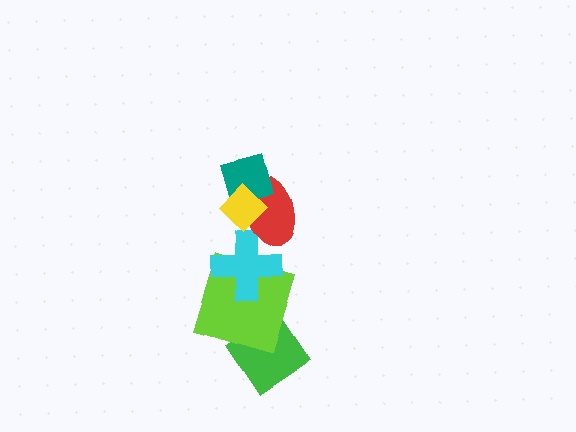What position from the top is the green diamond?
The green diamond is 6th from the top.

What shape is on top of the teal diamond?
The yellow diamond is on top of the teal diamond.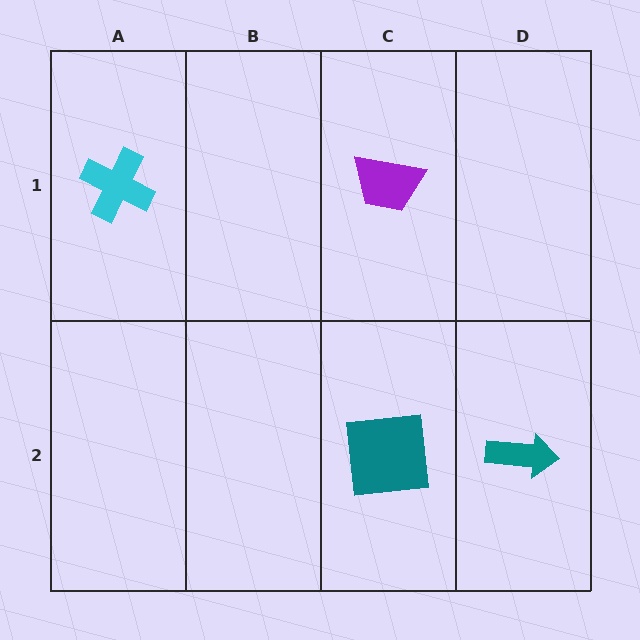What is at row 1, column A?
A cyan cross.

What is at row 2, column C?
A teal square.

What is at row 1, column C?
A purple trapezoid.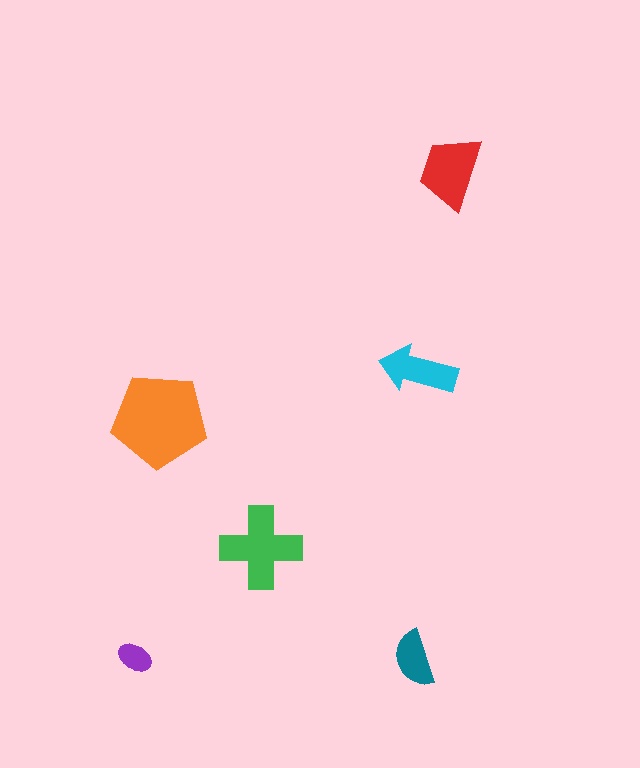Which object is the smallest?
The purple ellipse.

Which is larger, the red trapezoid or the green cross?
The green cross.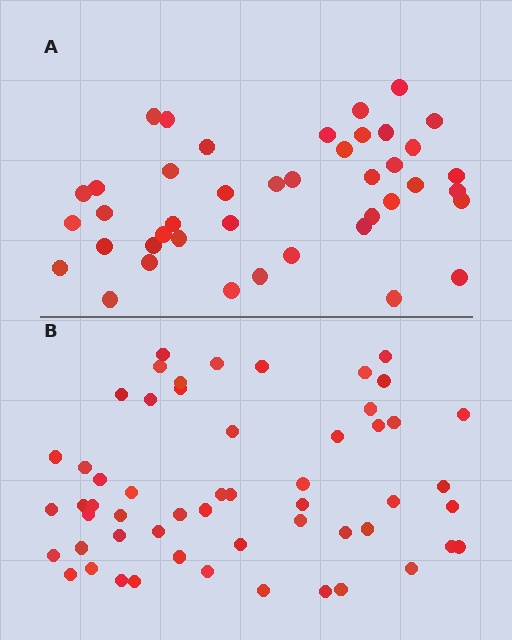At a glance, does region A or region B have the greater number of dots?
Region B (the bottom region) has more dots.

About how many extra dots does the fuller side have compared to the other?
Region B has approximately 15 more dots than region A.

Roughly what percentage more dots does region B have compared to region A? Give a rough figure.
About 30% more.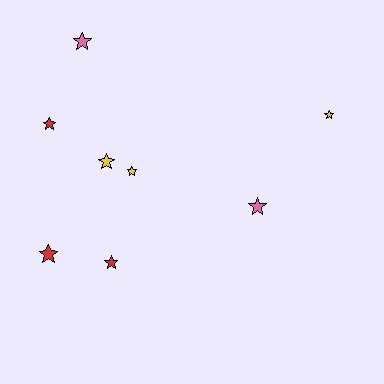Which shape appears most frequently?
Star, with 8 objects.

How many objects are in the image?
There are 8 objects.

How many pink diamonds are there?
There are no pink diamonds.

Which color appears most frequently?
Red, with 3 objects.